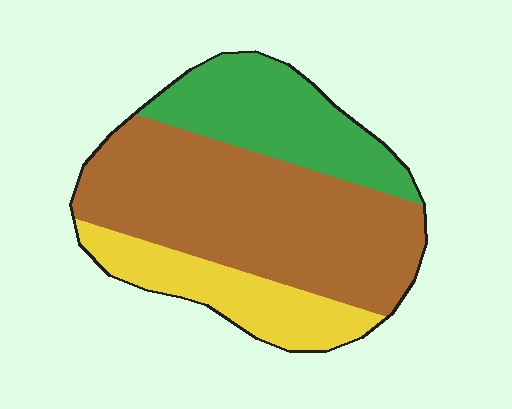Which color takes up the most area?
Brown, at roughly 55%.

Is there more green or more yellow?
Green.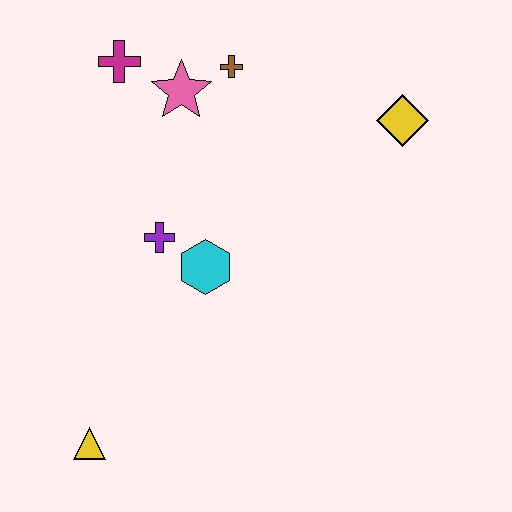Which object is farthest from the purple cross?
The yellow diamond is farthest from the purple cross.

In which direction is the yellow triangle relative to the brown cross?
The yellow triangle is below the brown cross.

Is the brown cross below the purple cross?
No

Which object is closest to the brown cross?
The pink star is closest to the brown cross.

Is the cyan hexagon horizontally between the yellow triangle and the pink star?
No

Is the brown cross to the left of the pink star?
No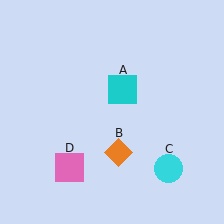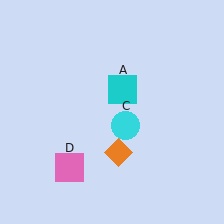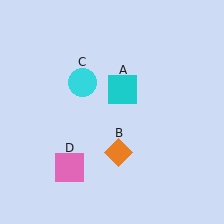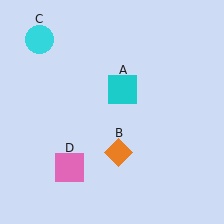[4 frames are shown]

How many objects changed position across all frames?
1 object changed position: cyan circle (object C).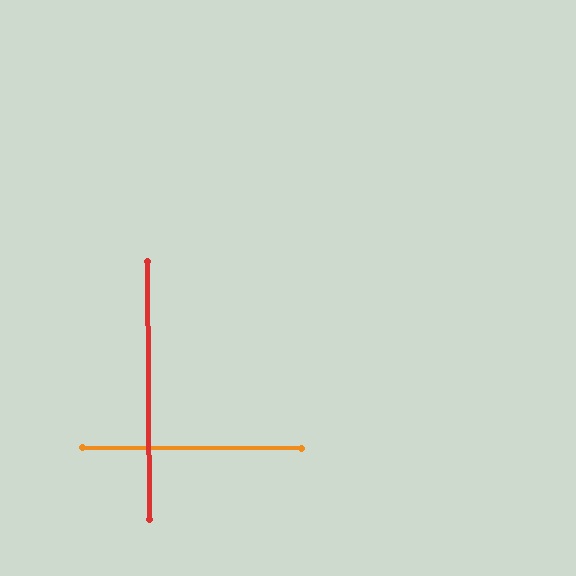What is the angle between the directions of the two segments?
Approximately 89 degrees.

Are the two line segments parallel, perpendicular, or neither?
Perpendicular — they meet at approximately 89°.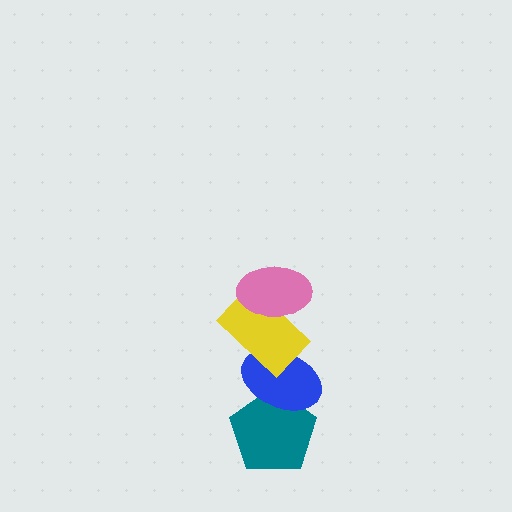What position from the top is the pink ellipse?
The pink ellipse is 1st from the top.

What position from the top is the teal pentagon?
The teal pentagon is 4th from the top.